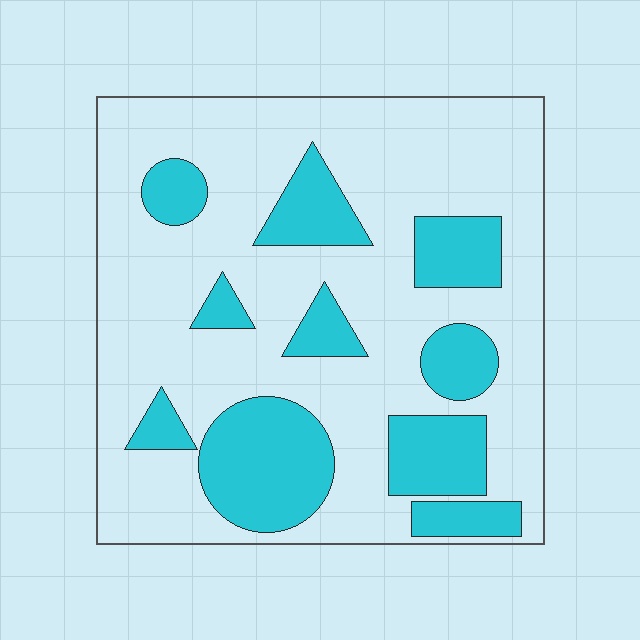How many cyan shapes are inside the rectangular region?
10.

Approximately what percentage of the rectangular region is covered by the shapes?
Approximately 30%.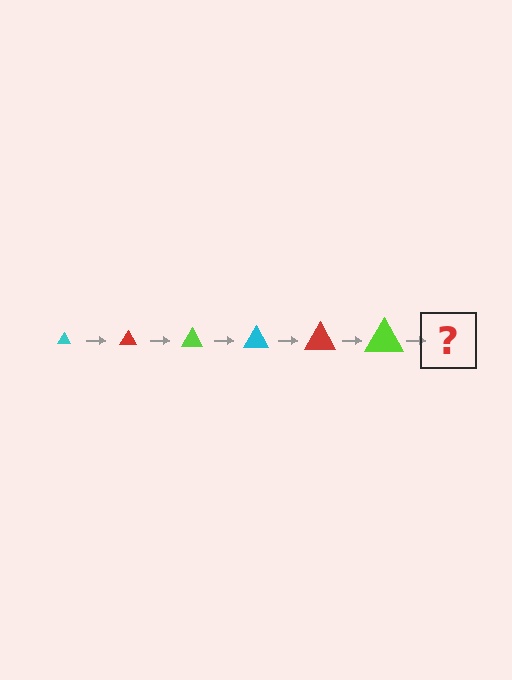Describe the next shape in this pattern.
It should be a cyan triangle, larger than the previous one.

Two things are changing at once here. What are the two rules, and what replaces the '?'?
The two rules are that the triangle grows larger each step and the color cycles through cyan, red, and lime. The '?' should be a cyan triangle, larger than the previous one.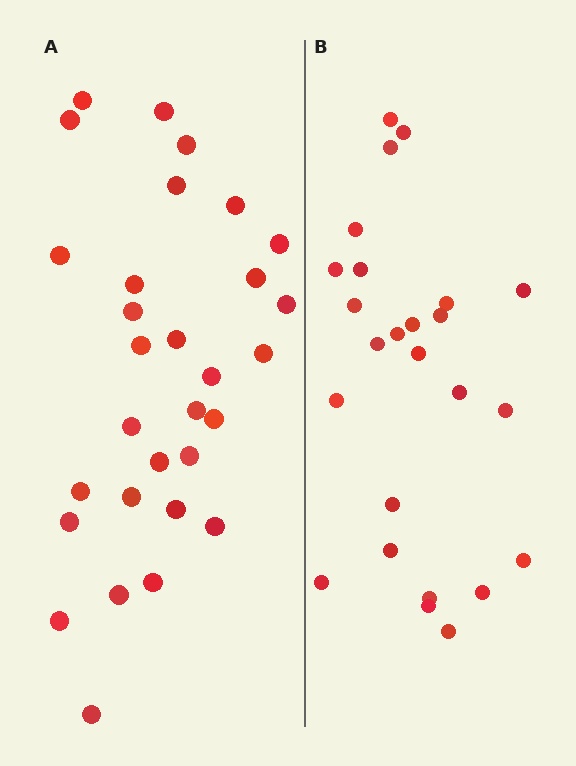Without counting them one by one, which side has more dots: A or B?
Region A (the left region) has more dots.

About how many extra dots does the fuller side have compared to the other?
Region A has about 5 more dots than region B.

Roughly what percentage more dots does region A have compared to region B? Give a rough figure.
About 20% more.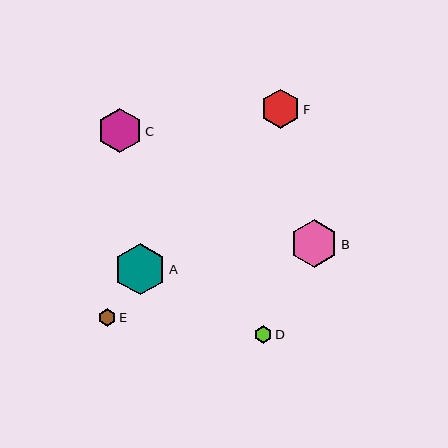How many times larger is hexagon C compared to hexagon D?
Hexagon C is approximately 2.5 times the size of hexagon D.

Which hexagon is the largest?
Hexagon A is the largest with a size of approximately 51 pixels.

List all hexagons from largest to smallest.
From largest to smallest: A, B, C, F, D, E.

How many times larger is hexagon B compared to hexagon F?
Hexagon B is approximately 1.2 times the size of hexagon F.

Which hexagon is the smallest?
Hexagon E is the smallest with a size of approximately 17 pixels.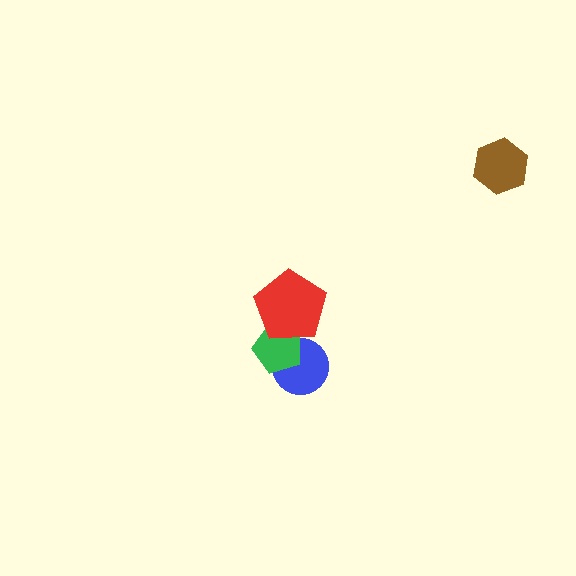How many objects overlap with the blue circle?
1 object overlaps with the blue circle.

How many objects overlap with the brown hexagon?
0 objects overlap with the brown hexagon.